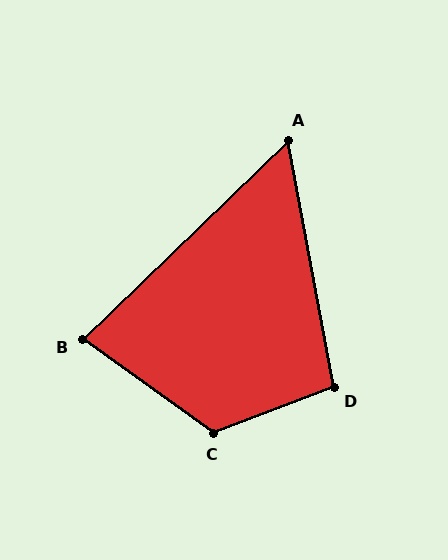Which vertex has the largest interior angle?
C, at approximately 124 degrees.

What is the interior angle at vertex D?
Approximately 100 degrees (obtuse).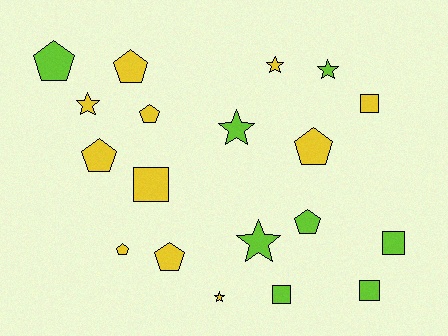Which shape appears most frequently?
Pentagon, with 8 objects.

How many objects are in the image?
There are 19 objects.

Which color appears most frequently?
Yellow, with 11 objects.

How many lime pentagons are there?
There are 2 lime pentagons.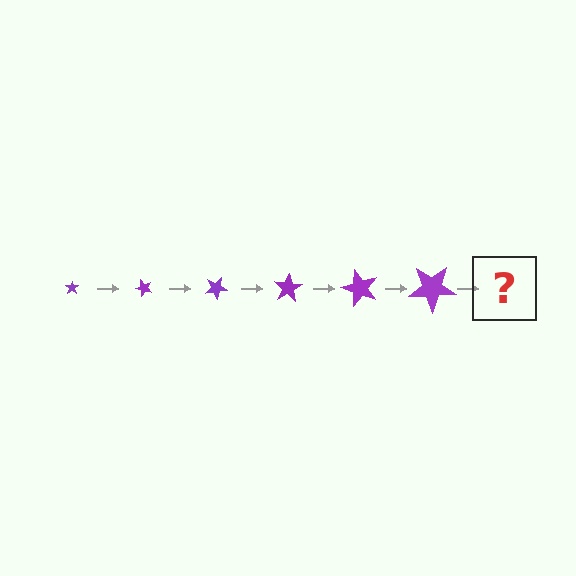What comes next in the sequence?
The next element should be a star, larger than the previous one and rotated 300 degrees from the start.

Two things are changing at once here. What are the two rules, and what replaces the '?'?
The two rules are that the star grows larger each step and it rotates 50 degrees each step. The '?' should be a star, larger than the previous one and rotated 300 degrees from the start.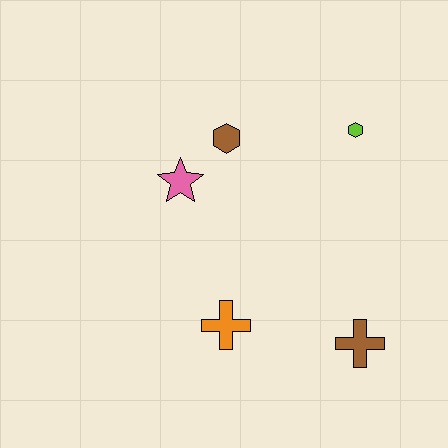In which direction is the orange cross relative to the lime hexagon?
The orange cross is below the lime hexagon.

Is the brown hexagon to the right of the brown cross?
No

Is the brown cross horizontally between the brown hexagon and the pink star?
No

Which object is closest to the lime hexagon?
The brown hexagon is closest to the lime hexagon.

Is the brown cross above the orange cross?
No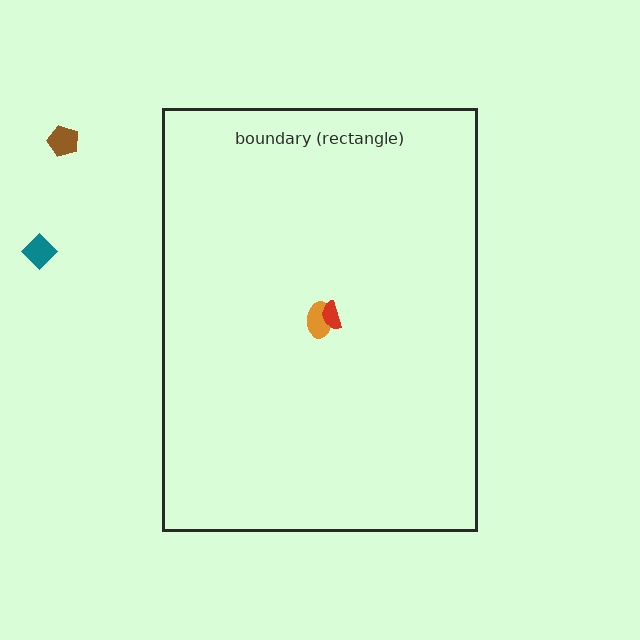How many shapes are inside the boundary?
2 inside, 2 outside.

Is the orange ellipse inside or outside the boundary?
Inside.